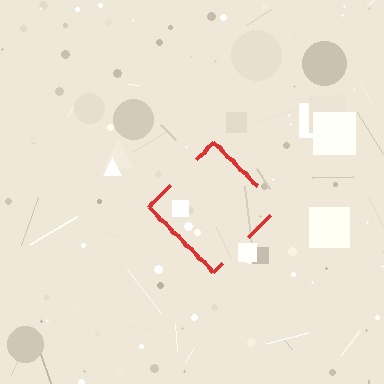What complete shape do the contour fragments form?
The contour fragments form a diamond.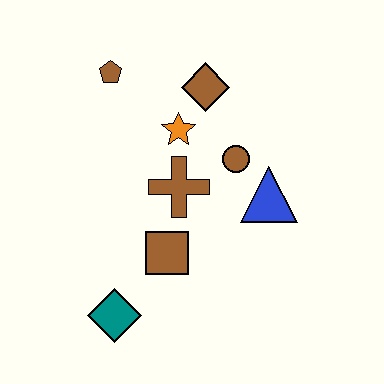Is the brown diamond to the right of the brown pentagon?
Yes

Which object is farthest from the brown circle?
The teal diamond is farthest from the brown circle.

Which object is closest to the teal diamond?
The brown square is closest to the teal diamond.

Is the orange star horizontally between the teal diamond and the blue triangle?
Yes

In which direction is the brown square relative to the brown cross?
The brown square is below the brown cross.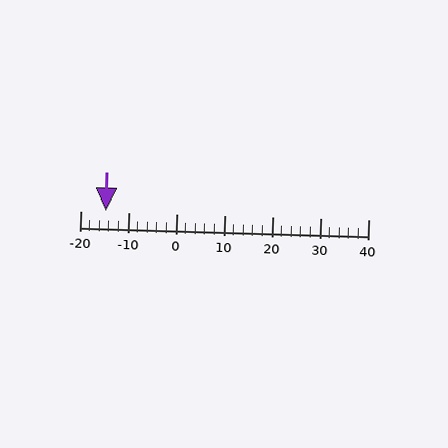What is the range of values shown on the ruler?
The ruler shows values from -20 to 40.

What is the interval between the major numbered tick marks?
The major tick marks are spaced 10 units apart.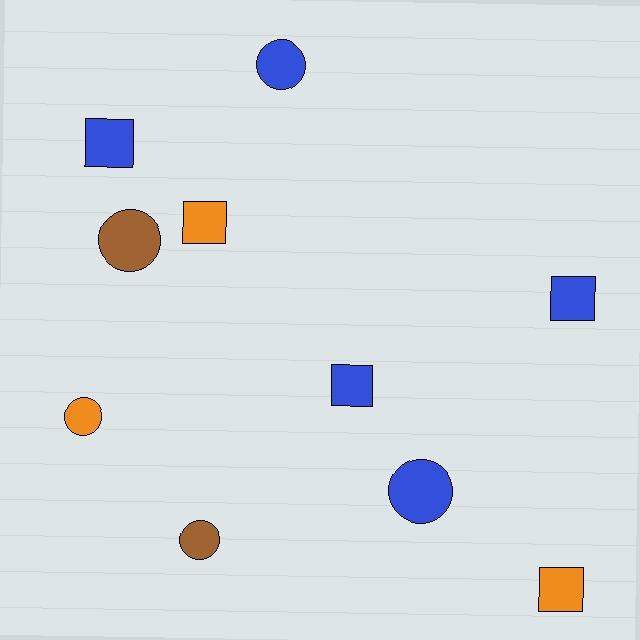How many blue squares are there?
There are 3 blue squares.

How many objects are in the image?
There are 10 objects.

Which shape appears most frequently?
Circle, with 5 objects.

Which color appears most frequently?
Blue, with 5 objects.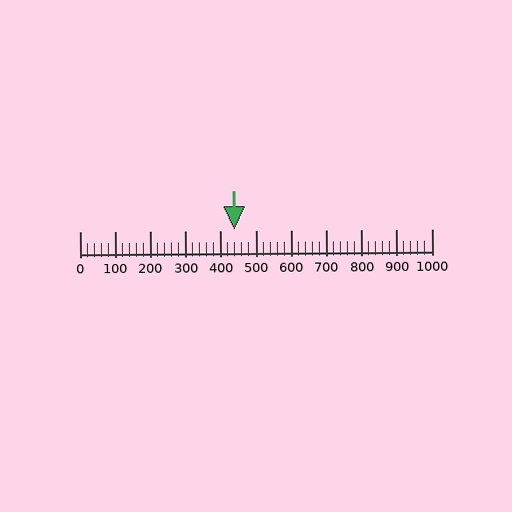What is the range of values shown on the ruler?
The ruler shows values from 0 to 1000.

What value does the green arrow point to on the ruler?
The green arrow points to approximately 438.